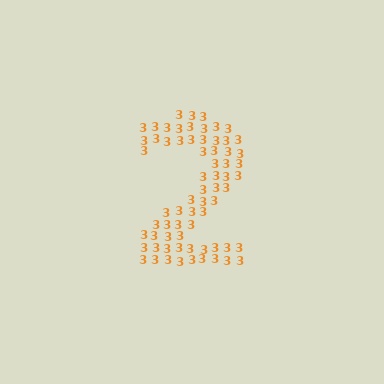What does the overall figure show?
The overall figure shows the digit 2.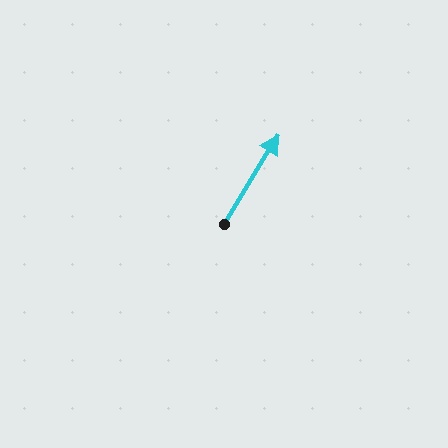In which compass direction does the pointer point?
Northeast.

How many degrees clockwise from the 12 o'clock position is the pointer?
Approximately 31 degrees.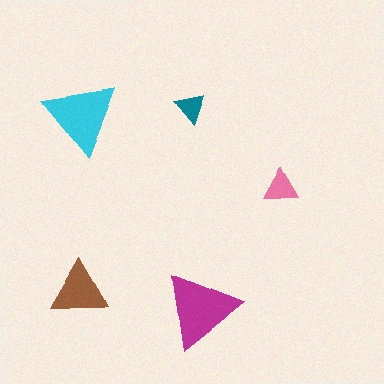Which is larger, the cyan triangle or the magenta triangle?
The magenta one.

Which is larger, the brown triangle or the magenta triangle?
The magenta one.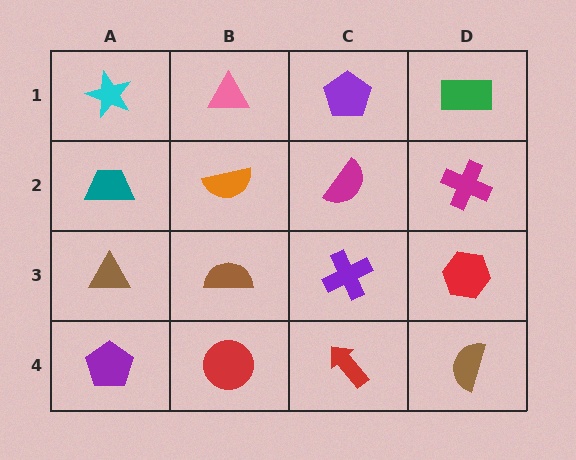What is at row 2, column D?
A magenta cross.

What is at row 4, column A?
A purple pentagon.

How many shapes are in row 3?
4 shapes.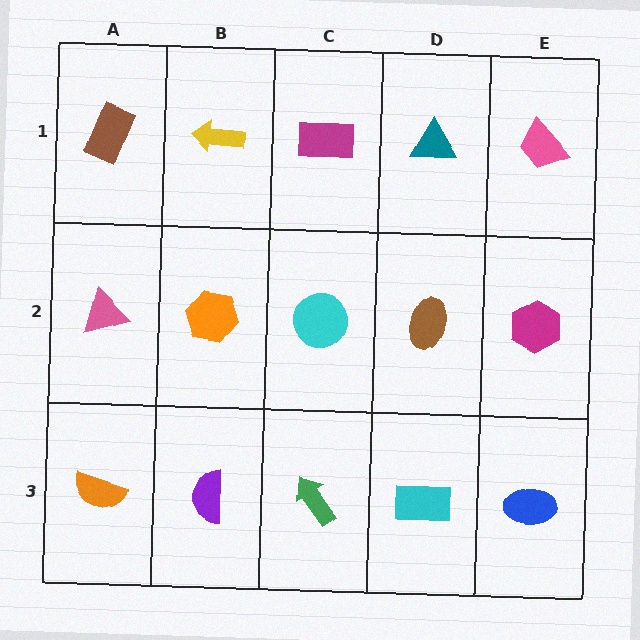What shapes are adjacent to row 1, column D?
A brown ellipse (row 2, column D), a magenta rectangle (row 1, column C), a pink trapezoid (row 1, column E).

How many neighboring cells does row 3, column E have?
2.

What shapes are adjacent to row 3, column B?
An orange hexagon (row 2, column B), an orange semicircle (row 3, column A), a green arrow (row 3, column C).